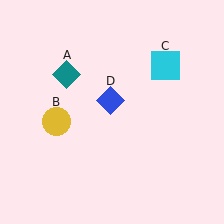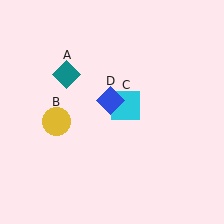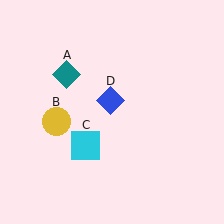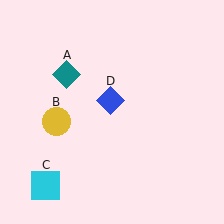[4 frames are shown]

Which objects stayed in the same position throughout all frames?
Teal diamond (object A) and yellow circle (object B) and blue diamond (object D) remained stationary.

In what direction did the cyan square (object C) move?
The cyan square (object C) moved down and to the left.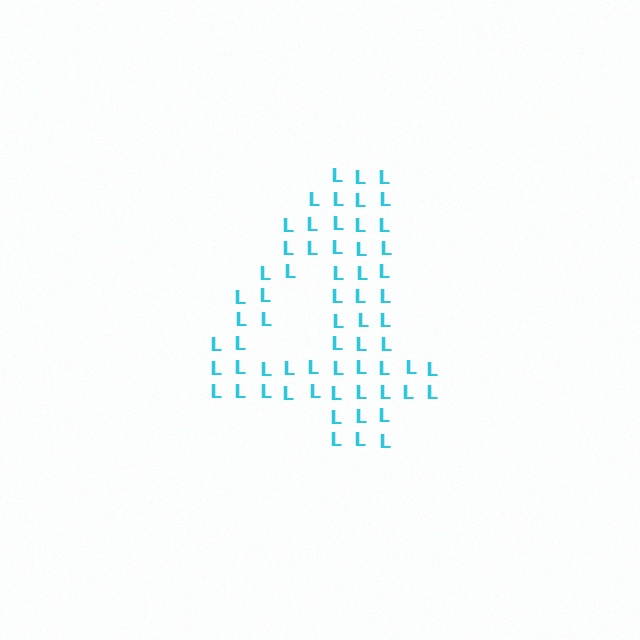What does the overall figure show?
The overall figure shows the digit 4.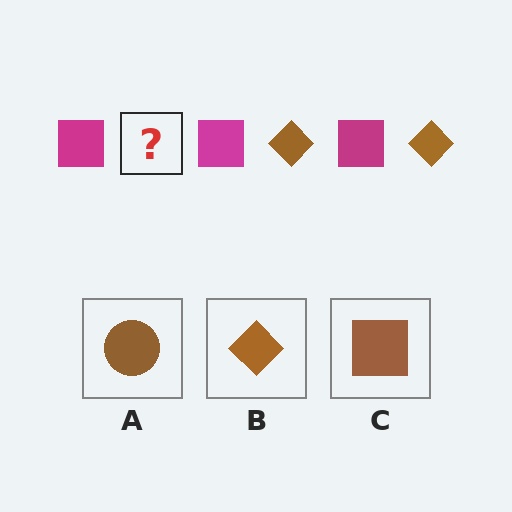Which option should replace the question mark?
Option B.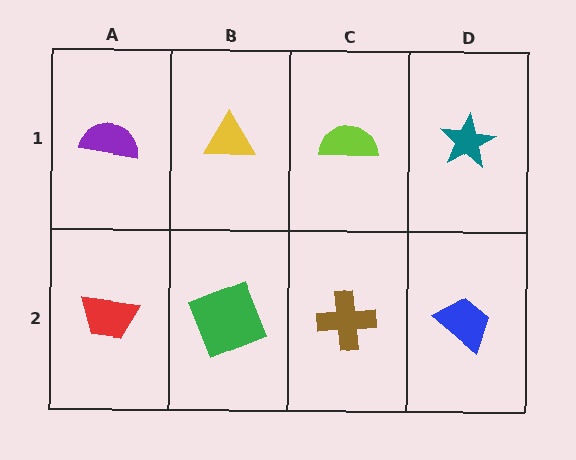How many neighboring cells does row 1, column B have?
3.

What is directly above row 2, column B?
A yellow triangle.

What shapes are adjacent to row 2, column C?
A lime semicircle (row 1, column C), a green square (row 2, column B), a blue trapezoid (row 2, column D).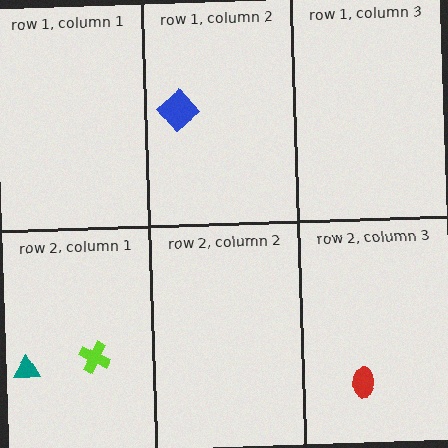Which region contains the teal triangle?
The row 2, column 1 region.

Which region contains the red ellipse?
The row 2, column 3 region.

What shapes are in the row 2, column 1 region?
The lime cross, the teal triangle.